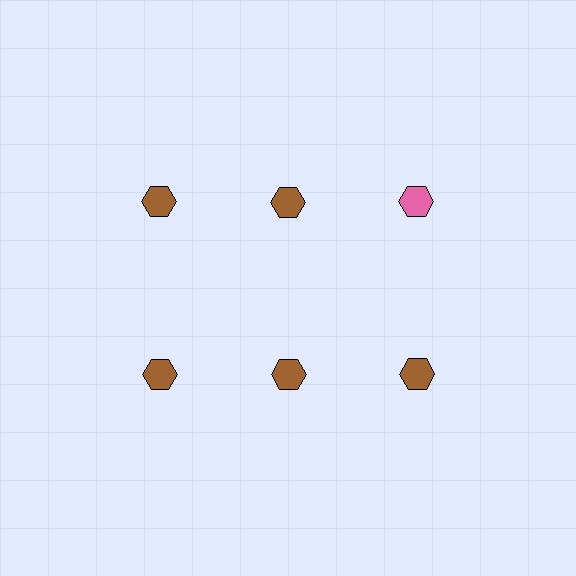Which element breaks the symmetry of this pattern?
The pink hexagon in the top row, center column breaks the symmetry. All other shapes are brown hexagons.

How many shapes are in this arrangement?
There are 6 shapes arranged in a grid pattern.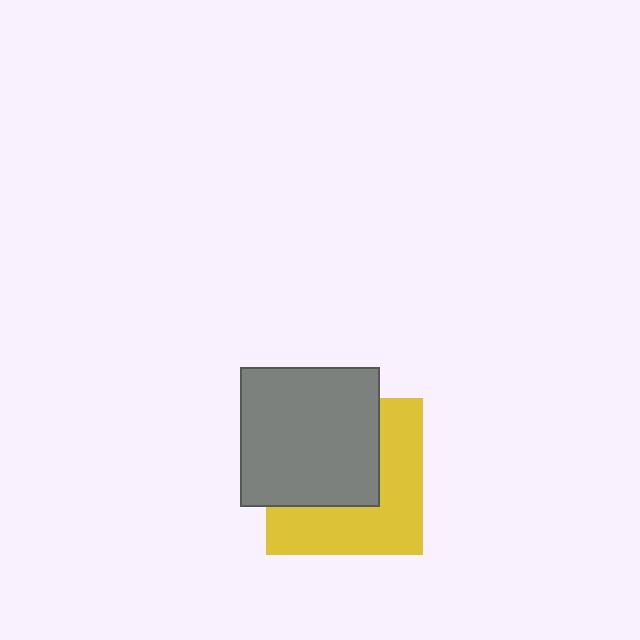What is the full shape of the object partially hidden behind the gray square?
The partially hidden object is a yellow square.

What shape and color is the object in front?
The object in front is a gray square.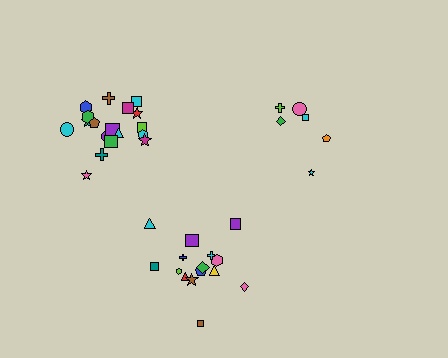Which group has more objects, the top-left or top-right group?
The top-left group.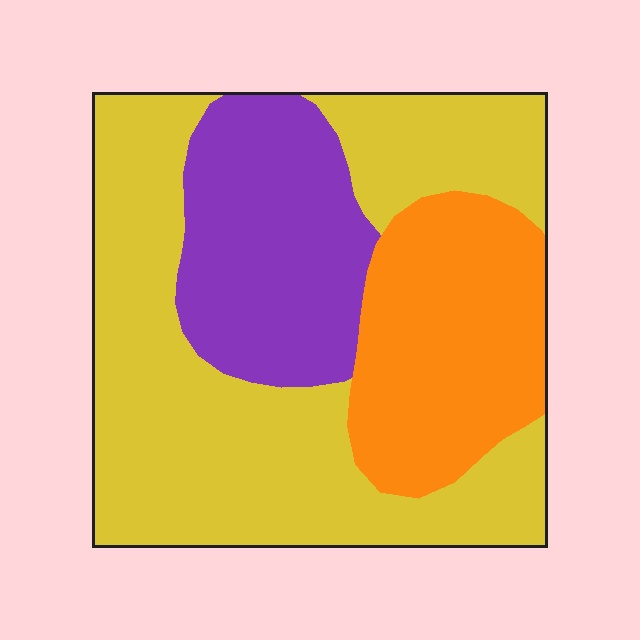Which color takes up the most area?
Yellow, at roughly 55%.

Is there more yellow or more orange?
Yellow.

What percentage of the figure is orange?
Orange takes up about one quarter (1/4) of the figure.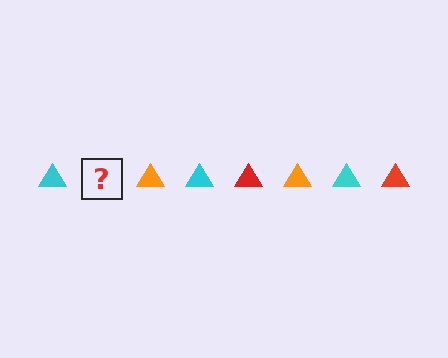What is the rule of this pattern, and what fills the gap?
The rule is that the pattern cycles through cyan, red, orange triangles. The gap should be filled with a red triangle.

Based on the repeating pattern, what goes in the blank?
The blank should be a red triangle.